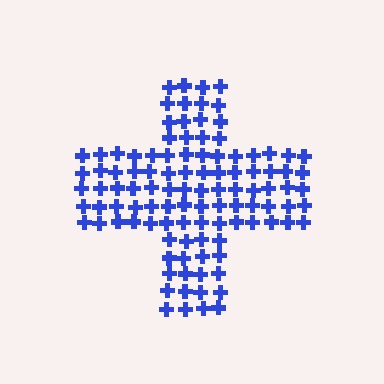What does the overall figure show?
The overall figure shows a cross.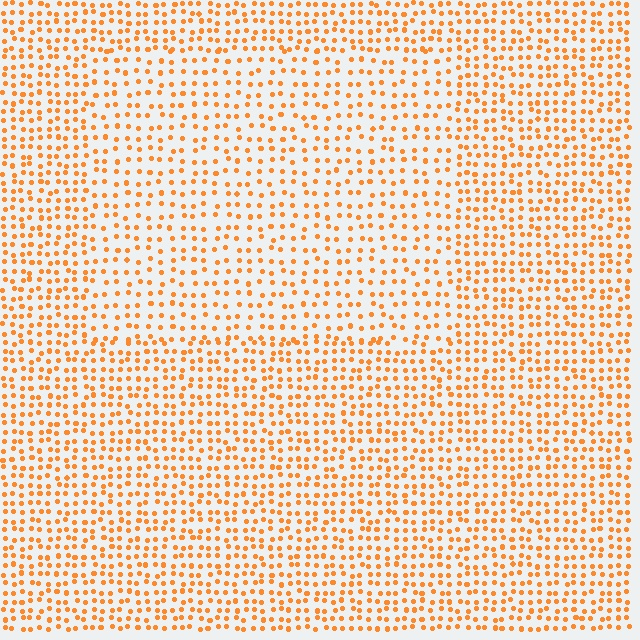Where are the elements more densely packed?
The elements are more densely packed outside the rectangle boundary.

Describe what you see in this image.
The image contains small orange elements arranged at two different densities. A rectangle-shaped region is visible where the elements are less densely packed than the surrounding area.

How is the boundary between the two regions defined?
The boundary is defined by a change in element density (approximately 1.5x ratio). All elements are the same color, size, and shape.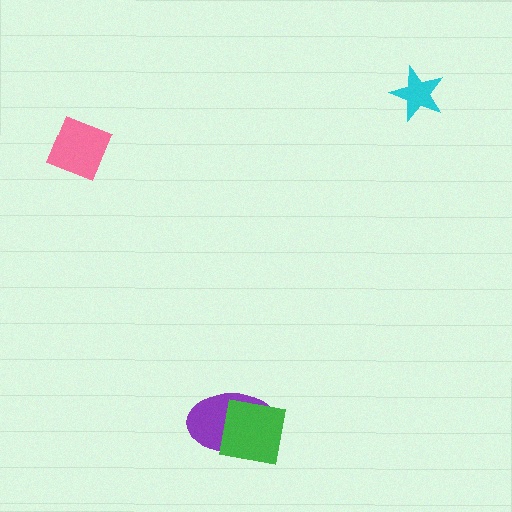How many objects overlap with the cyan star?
0 objects overlap with the cyan star.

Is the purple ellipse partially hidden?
Yes, it is partially covered by another shape.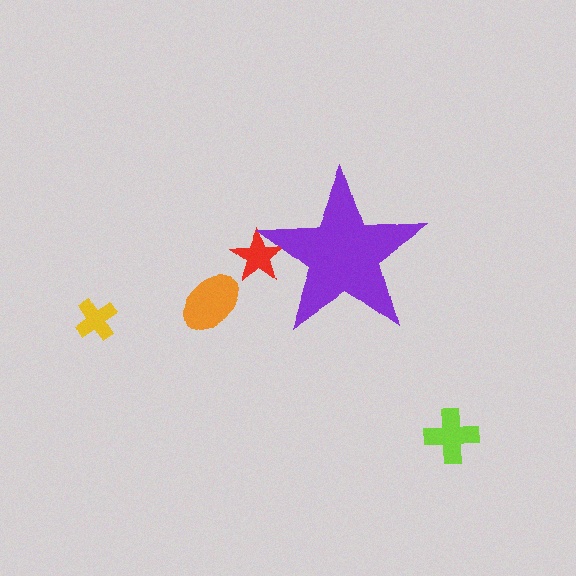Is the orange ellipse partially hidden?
No, the orange ellipse is fully visible.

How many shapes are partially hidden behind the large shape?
1 shape is partially hidden.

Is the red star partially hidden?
Yes, the red star is partially hidden behind the purple star.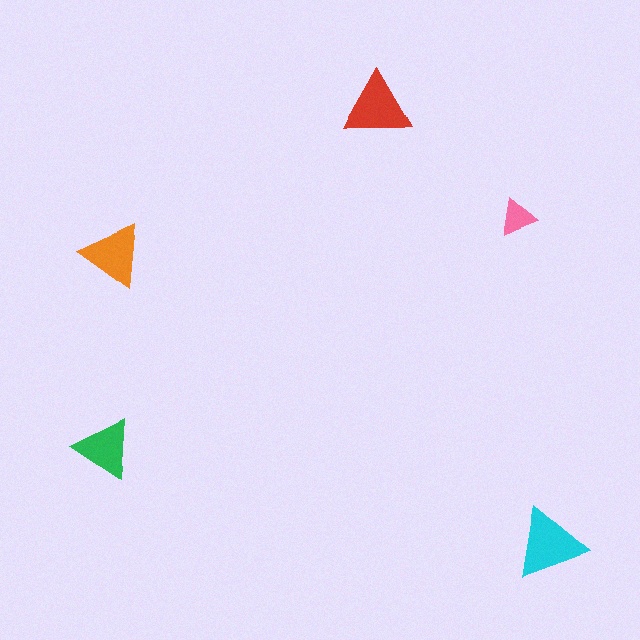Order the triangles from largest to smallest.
the cyan one, the red one, the orange one, the green one, the pink one.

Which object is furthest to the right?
The cyan triangle is rightmost.